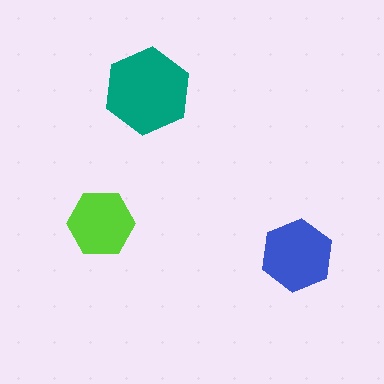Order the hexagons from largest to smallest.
the teal one, the blue one, the lime one.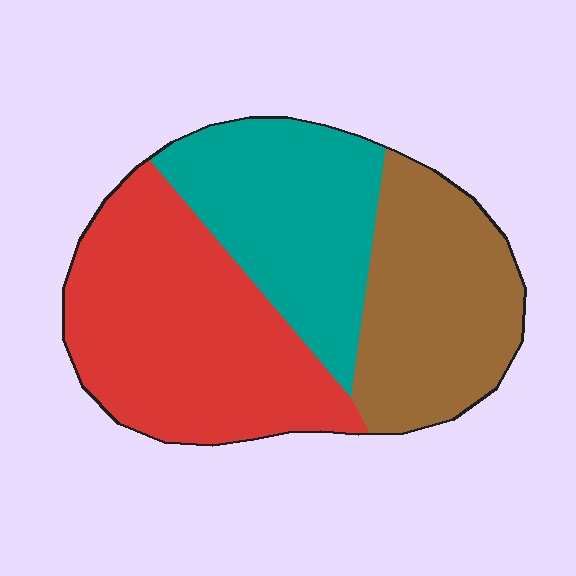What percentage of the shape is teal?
Teal covers around 30% of the shape.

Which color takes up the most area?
Red, at roughly 40%.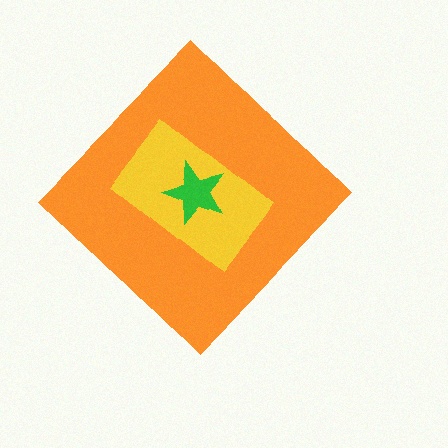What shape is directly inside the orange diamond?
The yellow rectangle.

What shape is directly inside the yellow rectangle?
The green star.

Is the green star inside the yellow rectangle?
Yes.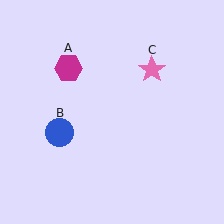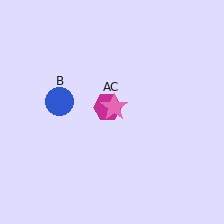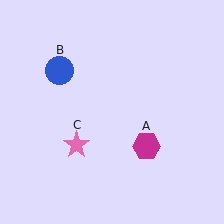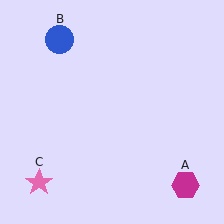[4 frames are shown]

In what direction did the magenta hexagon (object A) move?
The magenta hexagon (object A) moved down and to the right.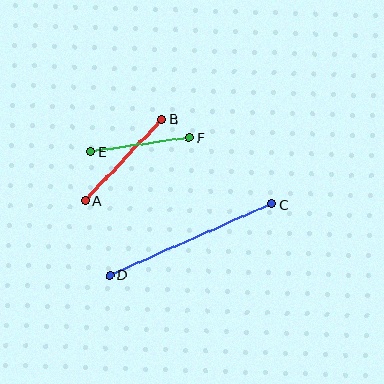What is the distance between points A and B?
The distance is approximately 112 pixels.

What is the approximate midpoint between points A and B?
The midpoint is at approximately (124, 160) pixels.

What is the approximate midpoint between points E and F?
The midpoint is at approximately (140, 145) pixels.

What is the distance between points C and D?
The distance is approximately 177 pixels.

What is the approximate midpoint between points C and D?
The midpoint is at approximately (191, 240) pixels.